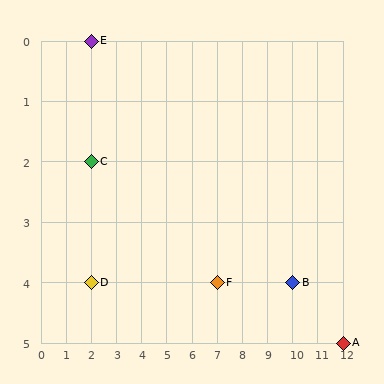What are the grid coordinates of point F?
Point F is at grid coordinates (7, 4).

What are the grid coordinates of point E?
Point E is at grid coordinates (2, 0).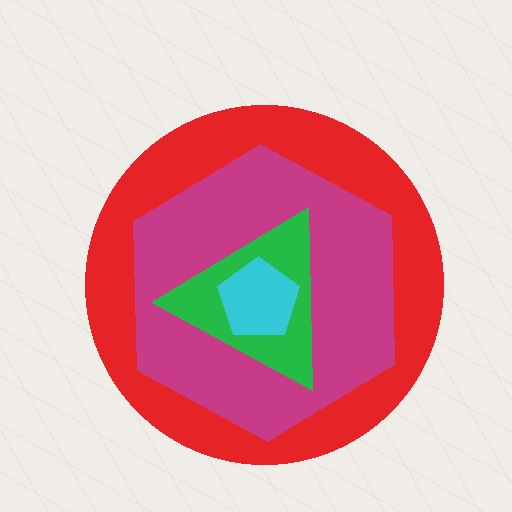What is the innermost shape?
The cyan pentagon.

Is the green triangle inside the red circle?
Yes.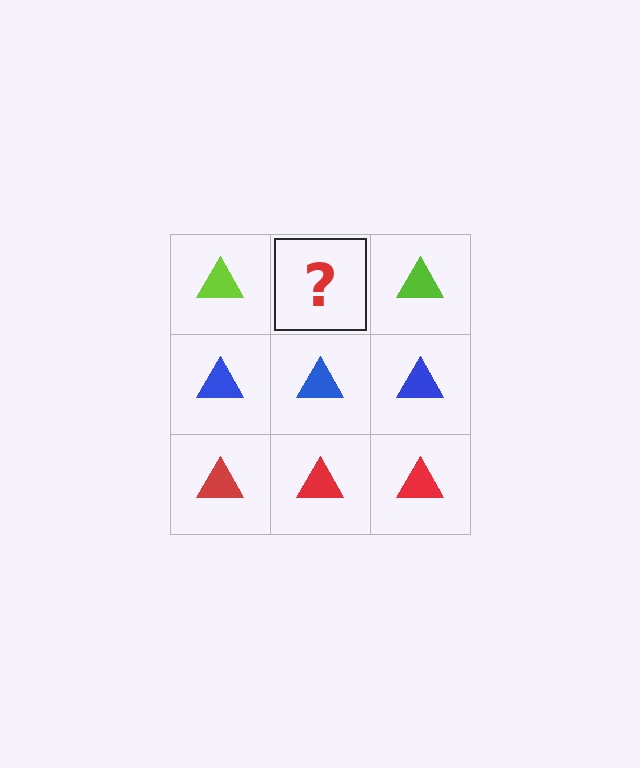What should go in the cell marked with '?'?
The missing cell should contain a lime triangle.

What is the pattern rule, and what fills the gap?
The rule is that each row has a consistent color. The gap should be filled with a lime triangle.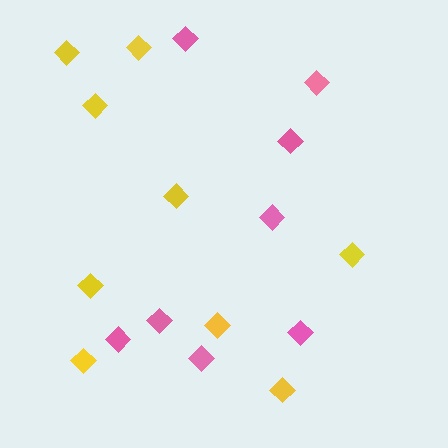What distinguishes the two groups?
There are 2 groups: one group of pink diamonds (8) and one group of yellow diamonds (9).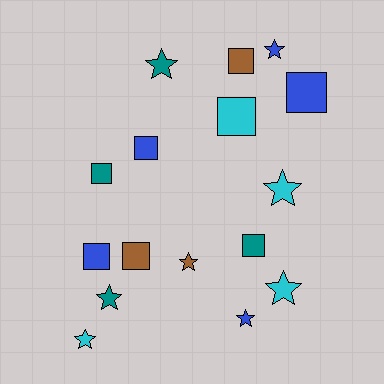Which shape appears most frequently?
Square, with 8 objects.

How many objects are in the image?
There are 16 objects.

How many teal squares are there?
There are 2 teal squares.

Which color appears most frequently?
Blue, with 5 objects.